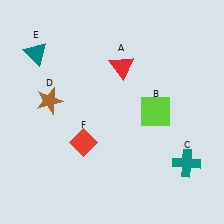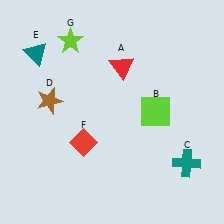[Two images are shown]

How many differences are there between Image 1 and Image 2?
There is 1 difference between the two images.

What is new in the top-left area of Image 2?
A lime star (G) was added in the top-left area of Image 2.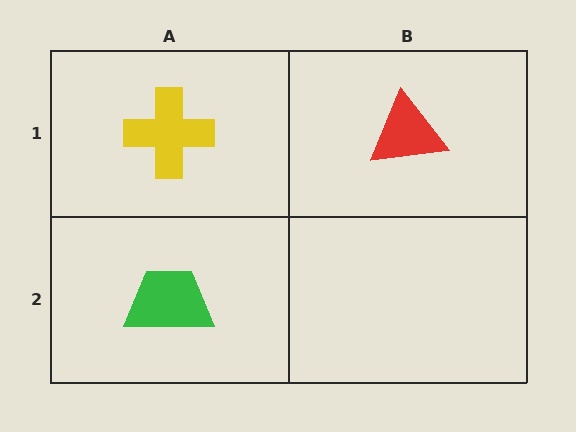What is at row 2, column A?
A green trapezoid.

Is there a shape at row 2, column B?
No, that cell is empty.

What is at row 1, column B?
A red triangle.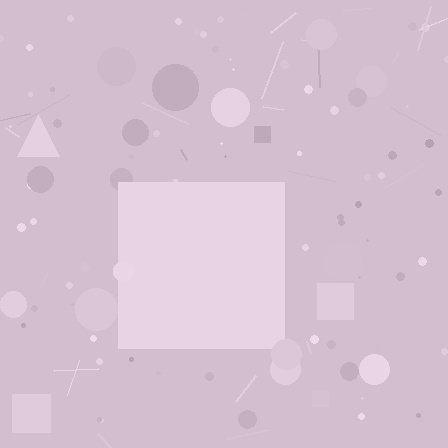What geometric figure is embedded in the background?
A square is embedded in the background.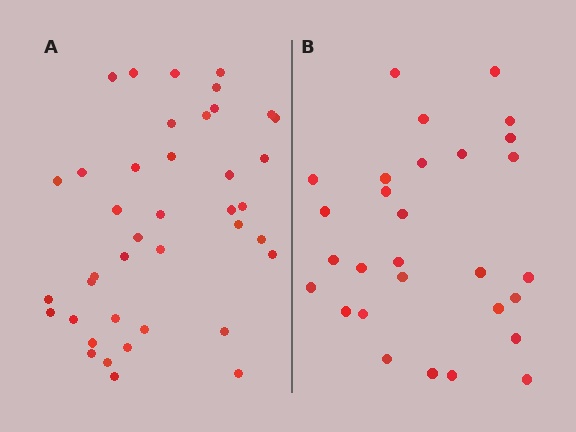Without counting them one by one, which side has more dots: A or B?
Region A (the left region) has more dots.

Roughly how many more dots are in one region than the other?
Region A has roughly 12 or so more dots than region B.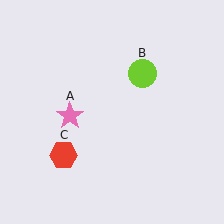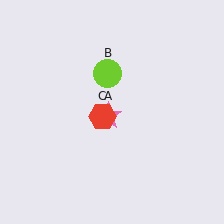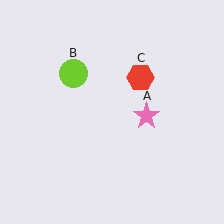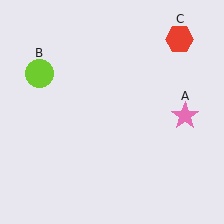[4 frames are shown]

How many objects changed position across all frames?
3 objects changed position: pink star (object A), lime circle (object B), red hexagon (object C).